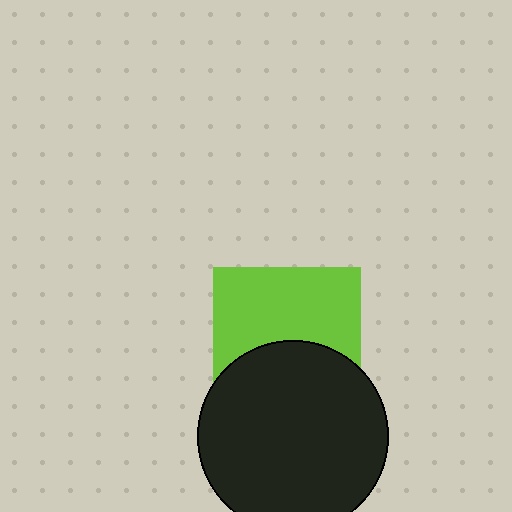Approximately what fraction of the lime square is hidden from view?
Roughly 44% of the lime square is hidden behind the black circle.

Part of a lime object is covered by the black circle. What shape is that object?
It is a square.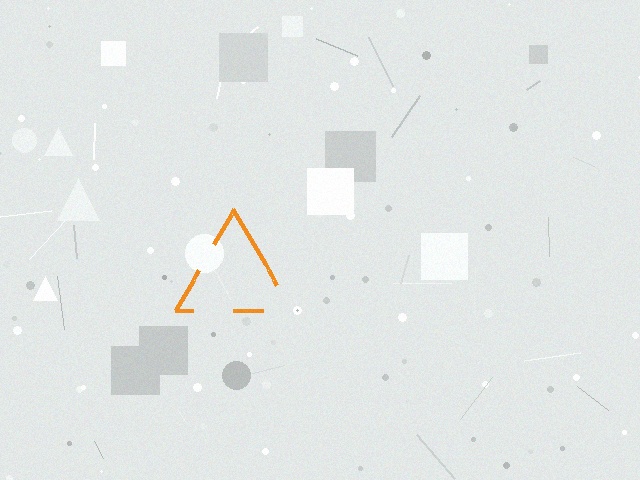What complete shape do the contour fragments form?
The contour fragments form a triangle.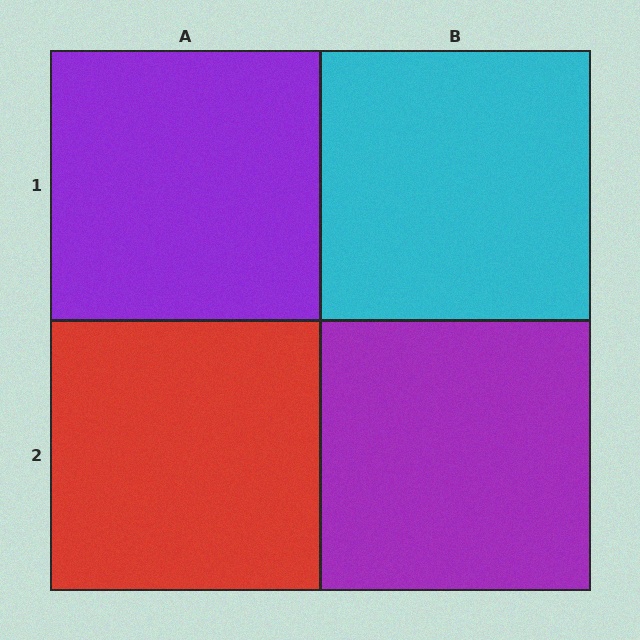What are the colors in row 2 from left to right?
Red, purple.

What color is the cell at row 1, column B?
Cyan.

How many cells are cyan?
1 cell is cyan.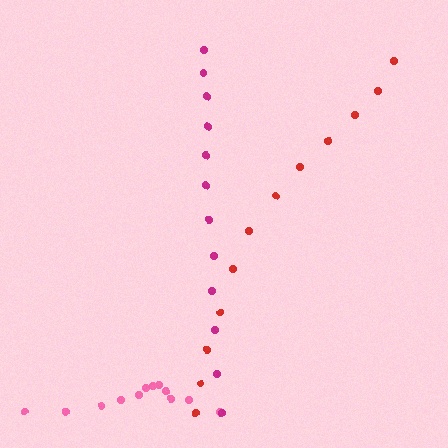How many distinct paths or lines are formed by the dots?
There are 3 distinct paths.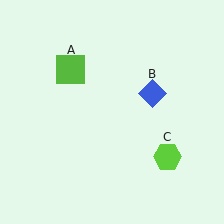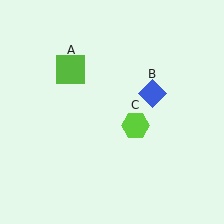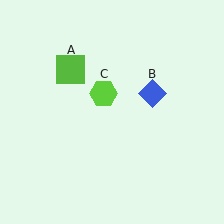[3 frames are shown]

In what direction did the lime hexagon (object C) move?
The lime hexagon (object C) moved up and to the left.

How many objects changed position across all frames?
1 object changed position: lime hexagon (object C).